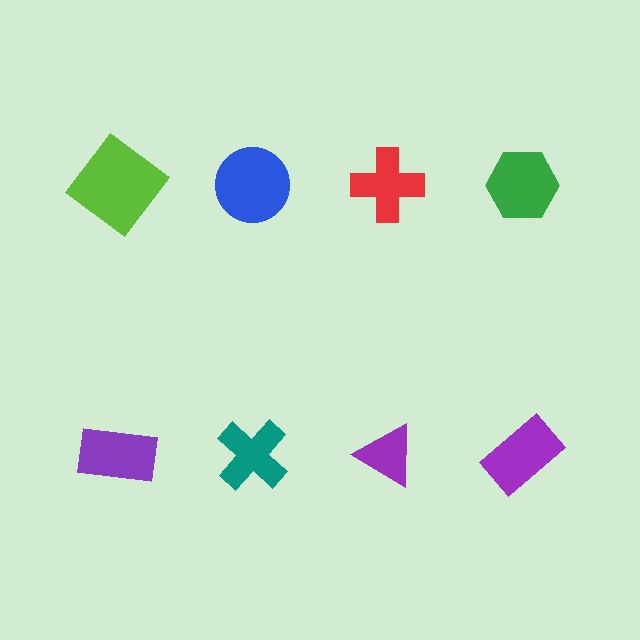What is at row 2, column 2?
A teal cross.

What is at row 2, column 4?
A purple rectangle.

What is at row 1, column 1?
A lime diamond.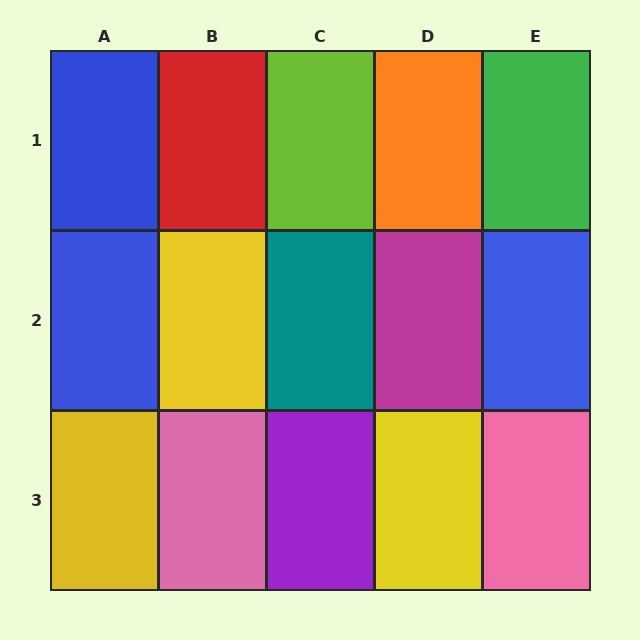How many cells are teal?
1 cell is teal.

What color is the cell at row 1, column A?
Blue.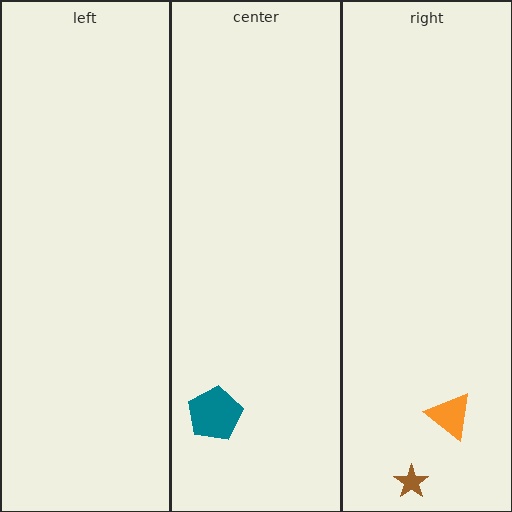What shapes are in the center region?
The teal pentagon.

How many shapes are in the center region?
1.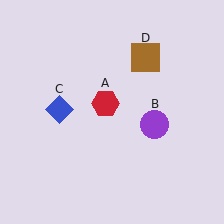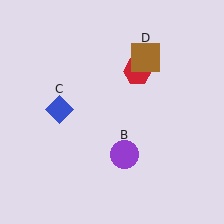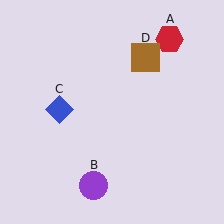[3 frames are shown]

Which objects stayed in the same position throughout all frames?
Blue diamond (object C) and brown square (object D) remained stationary.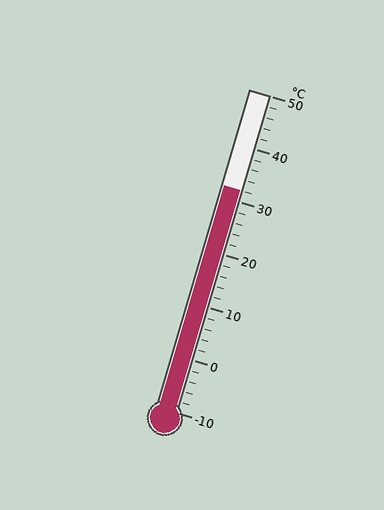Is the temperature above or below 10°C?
The temperature is above 10°C.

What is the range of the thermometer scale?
The thermometer scale ranges from -10°C to 50°C.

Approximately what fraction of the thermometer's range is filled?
The thermometer is filled to approximately 70% of its range.